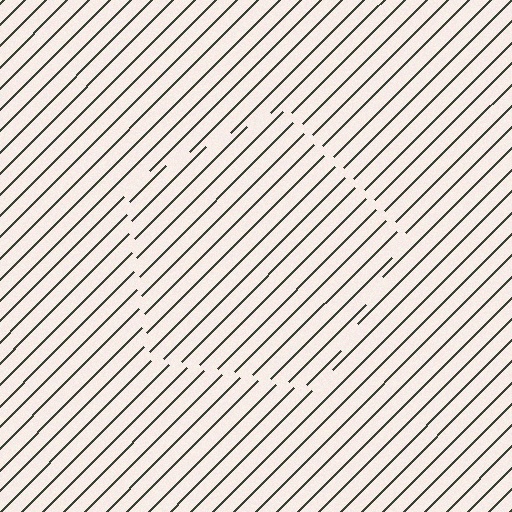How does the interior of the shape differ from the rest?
The interior of the shape contains the same grating, shifted by half a period — the contour is defined by the phase discontinuity where line-ends from the inner and outer gratings abut.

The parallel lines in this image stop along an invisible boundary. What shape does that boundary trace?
An illusory pentagon. The interior of the shape contains the same grating, shifted by half a period — the contour is defined by the phase discontinuity where line-ends from the inner and outer gratings abut.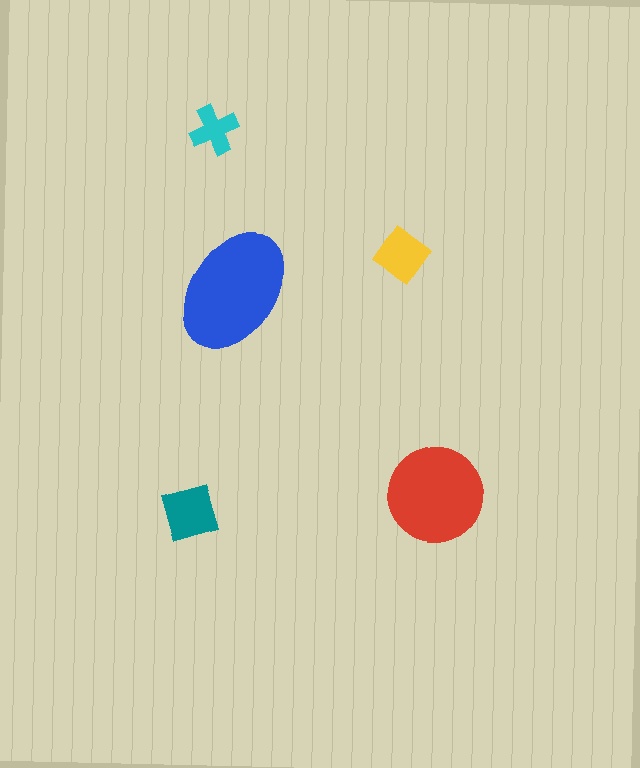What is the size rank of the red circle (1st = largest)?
2nd.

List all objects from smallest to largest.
The cyan cross, the yellow diamond, the teal square, the red circle, the blue ellipse.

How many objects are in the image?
There are 5 objects in the image.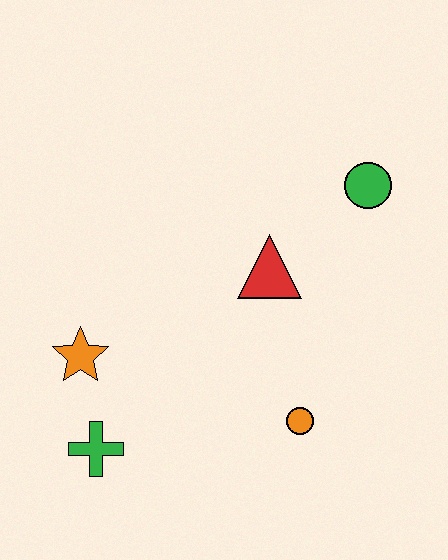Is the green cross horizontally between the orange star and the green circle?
Yes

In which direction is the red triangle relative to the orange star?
The red triangle is to the right of the orange star.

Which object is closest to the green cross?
The orange star is closest to the green cross.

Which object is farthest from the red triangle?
The green cross is farthest from the red triangle.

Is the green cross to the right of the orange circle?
No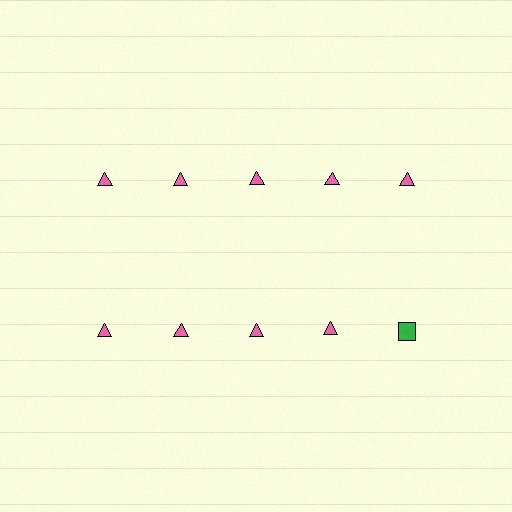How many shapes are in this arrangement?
There are 10 shapes arranged in a grid pattern.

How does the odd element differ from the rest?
It differs in both color (green instead of pink) and shape (square instead of triangle).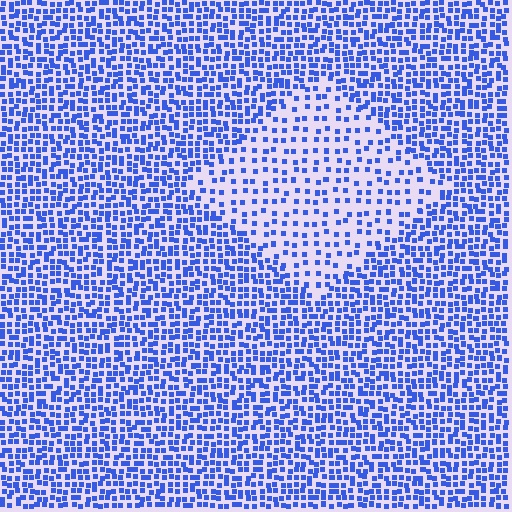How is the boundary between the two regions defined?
The boundary is defined by a change in element density (approximately 2.2x ratio). All elements are the same color, size, and shape.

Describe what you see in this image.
The image contains small blue elements arranged at two different densities. A diamond-shaped region is visible where the elements are less densely packed than the surrounding area.